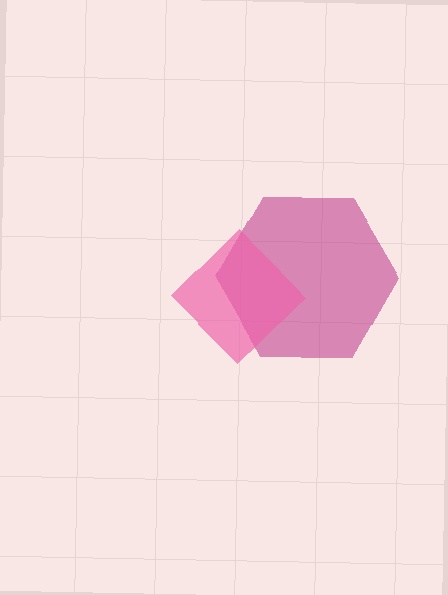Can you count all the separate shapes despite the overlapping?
Yes, there are 2 separate shapes.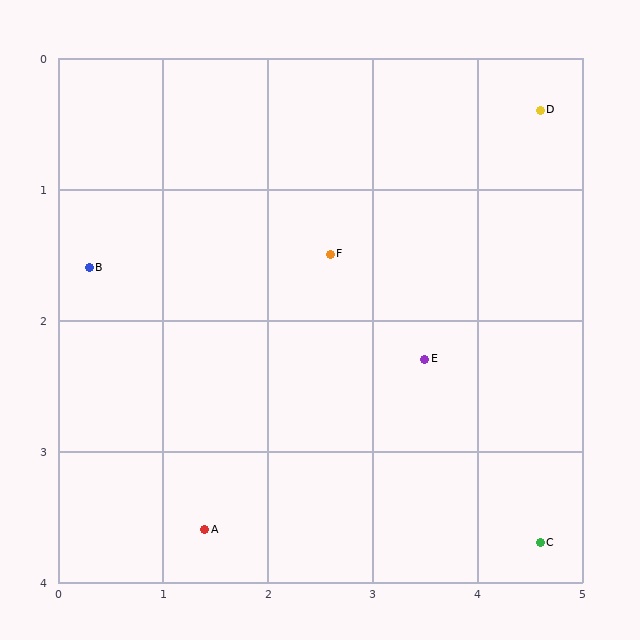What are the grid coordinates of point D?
Point D is at approximately (4.6, 0.4).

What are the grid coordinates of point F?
Point F is at approximately (2.6, 1.5).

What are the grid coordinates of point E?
Point E is at approximately (3.5, 2.3).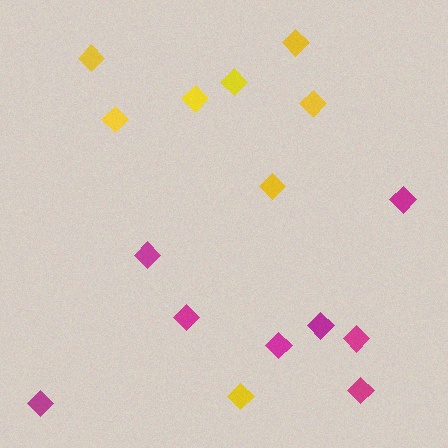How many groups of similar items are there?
There are 2 groups: one group of yellow diamonds (8) and one group of magenta diamonds (8).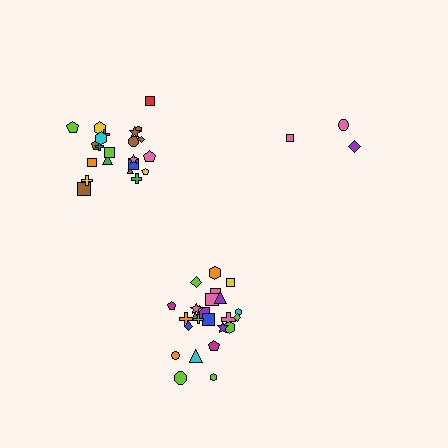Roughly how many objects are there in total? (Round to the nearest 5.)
Roughly 50 objects in total.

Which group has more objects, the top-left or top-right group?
The top-left group.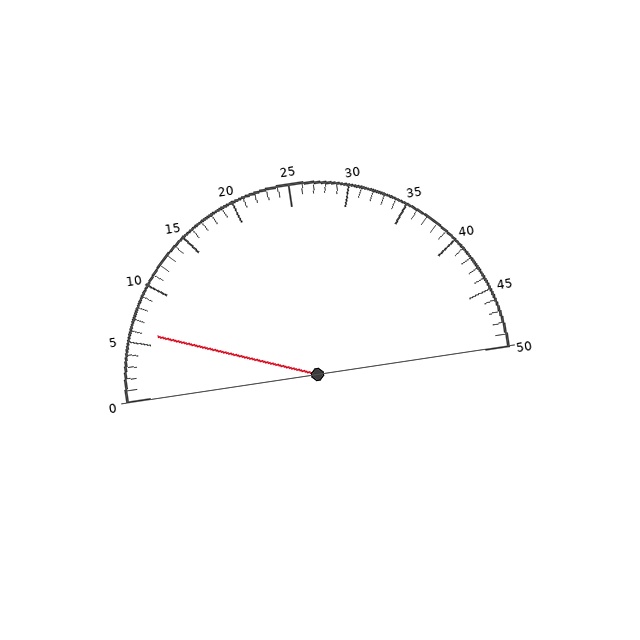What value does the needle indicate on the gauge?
The needle indicates approximately 6.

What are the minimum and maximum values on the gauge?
The gauge ranges from 0 to 50.